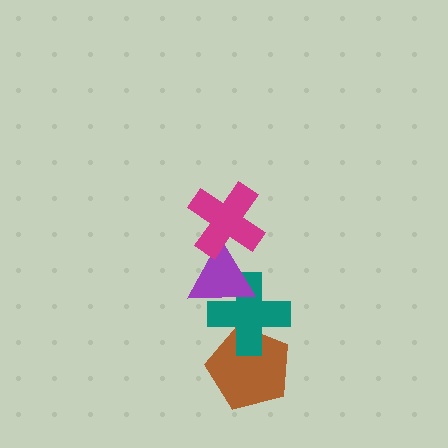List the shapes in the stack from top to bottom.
From top to bottom: the magenta cross, the purple triangle, the teal cross, the brown pentagon.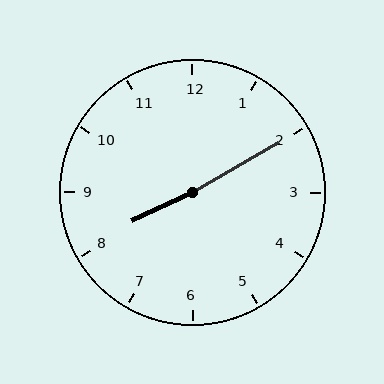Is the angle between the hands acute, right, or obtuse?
It is obtuse.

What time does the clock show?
8:10.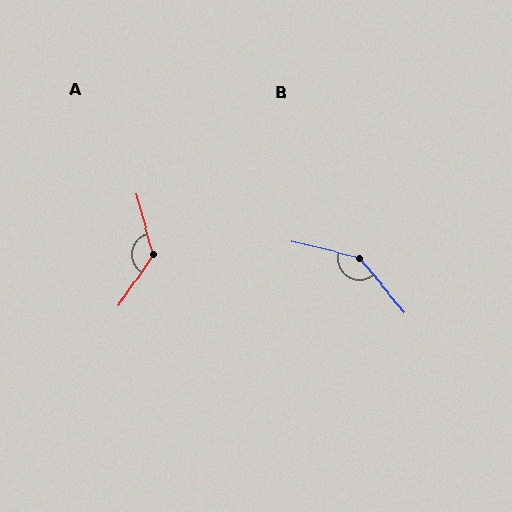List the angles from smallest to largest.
A (131°), B (144°).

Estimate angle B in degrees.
Approximately 144 degrees.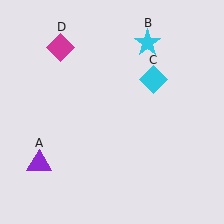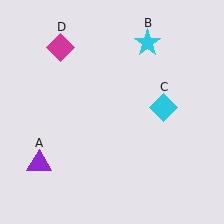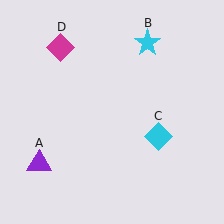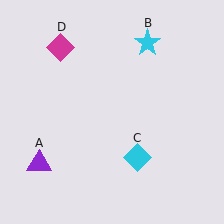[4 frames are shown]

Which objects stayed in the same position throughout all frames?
Purple triangle (object A) and cyan star (object B) and magenta diamond (object D) remained stationary.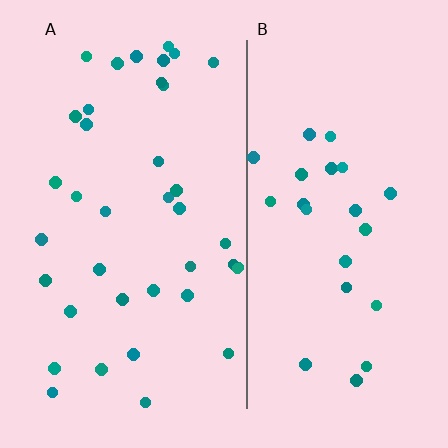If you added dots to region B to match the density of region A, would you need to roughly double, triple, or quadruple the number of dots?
Approximately double.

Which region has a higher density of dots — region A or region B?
A (the left).